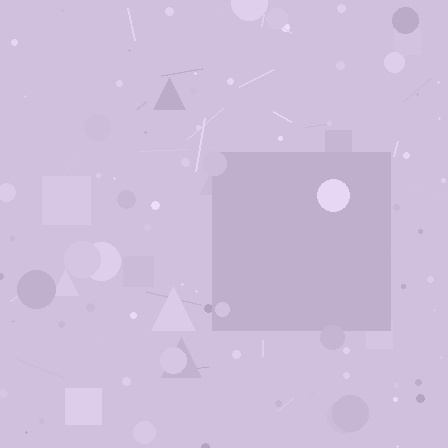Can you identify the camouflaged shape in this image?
The camouflaged shape is a square.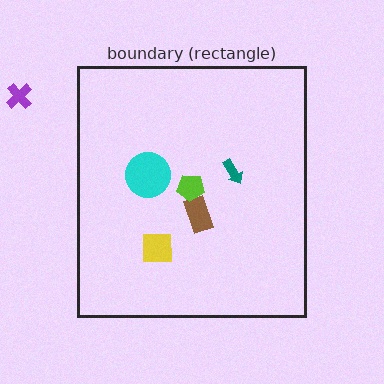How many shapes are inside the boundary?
5 inside, 1 outside.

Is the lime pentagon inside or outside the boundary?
Inside.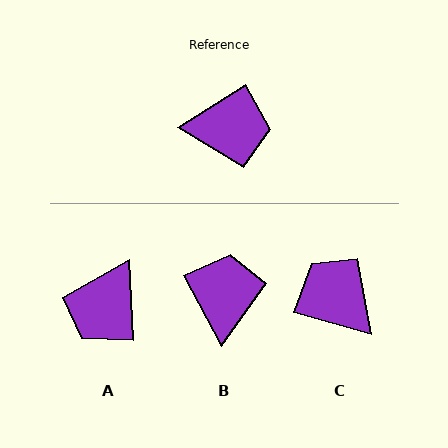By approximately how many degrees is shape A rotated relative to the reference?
Approximately 120 degrees clockwise.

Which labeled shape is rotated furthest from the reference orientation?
C, about 132 degrees away.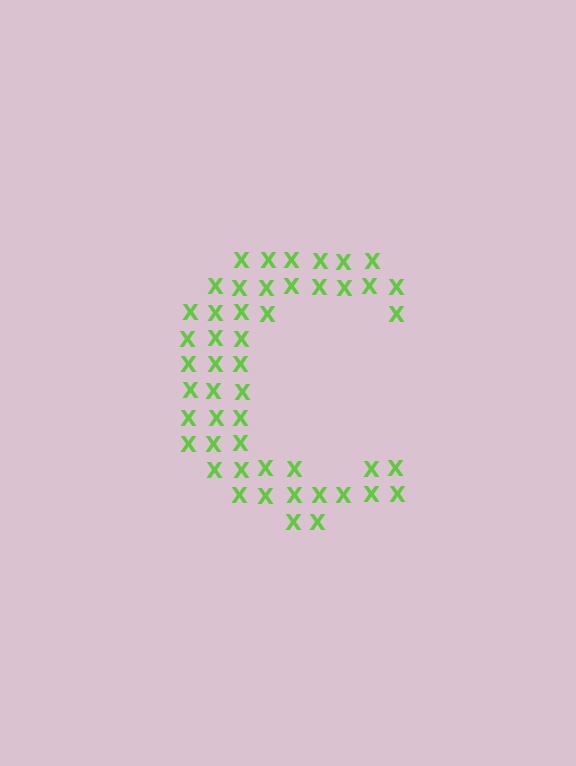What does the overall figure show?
The overall figure shows the letter C.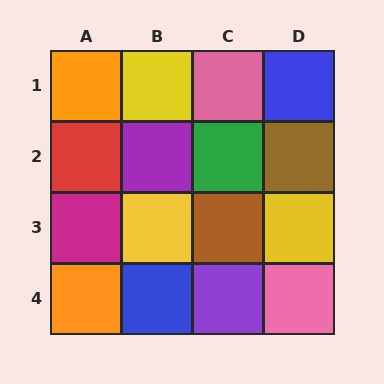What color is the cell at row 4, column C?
Purple.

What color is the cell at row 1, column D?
Blue.